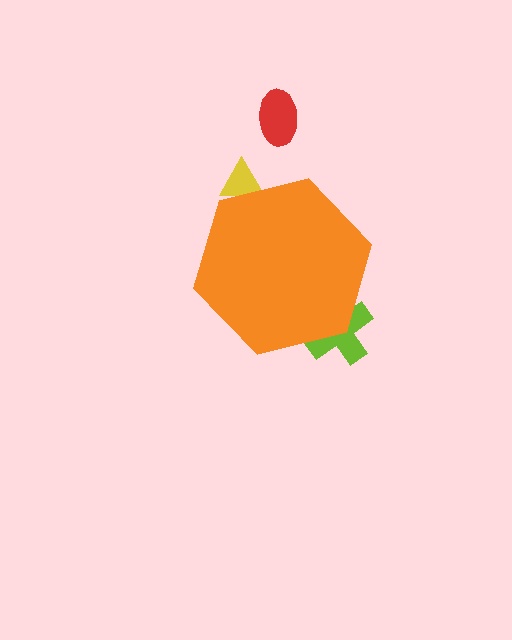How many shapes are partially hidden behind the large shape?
2 shapes are partially hidden.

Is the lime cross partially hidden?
Yes, the lime cross is partially hidden behind the orange hexagon.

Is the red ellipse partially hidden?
No, the red ellipse is fully visible.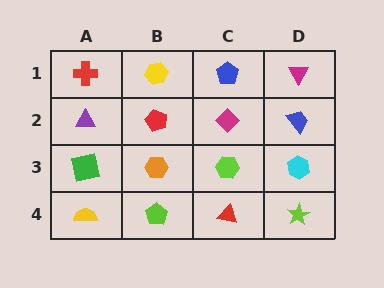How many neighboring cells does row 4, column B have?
3.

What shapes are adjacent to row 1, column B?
A red pentagon (row 2, column B), a red cross (row 1, column A), a blue pentagon (row 1, column C).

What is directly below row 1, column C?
A magenta diamond.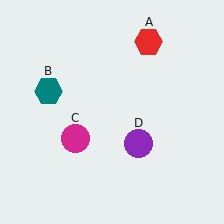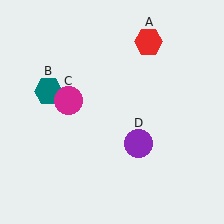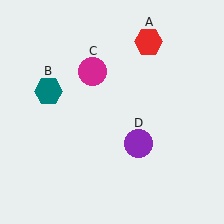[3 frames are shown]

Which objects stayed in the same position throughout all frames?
Red hexagon (object A) and teal hexagon (object B) and purple circle (object D) remained stationary.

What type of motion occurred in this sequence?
The magenta circle (object C) rotated clockwise around the center of the scene.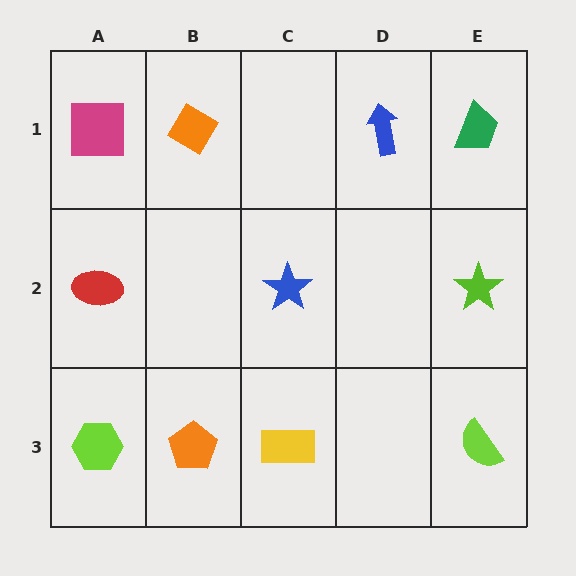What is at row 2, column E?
A lime star.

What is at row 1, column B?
An orange diamond.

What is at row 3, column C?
A yellow rectangle.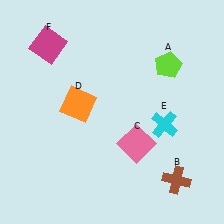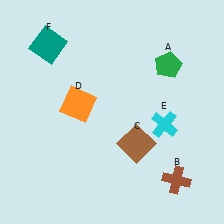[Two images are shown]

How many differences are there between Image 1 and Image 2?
There are 3 differences between the two images.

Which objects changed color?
A changed from lime to green. C changed from pink to brown. F changed from magenta to teal.